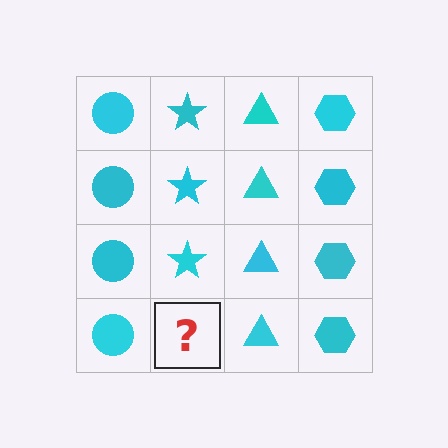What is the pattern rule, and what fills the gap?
The rule is that each column has a consistent shape. The gap should be filled with a cyan star.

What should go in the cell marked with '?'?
The missing cell should contain a cyan star.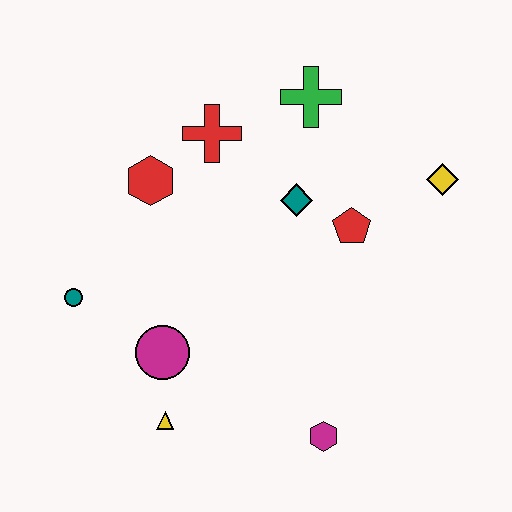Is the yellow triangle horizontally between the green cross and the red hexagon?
Yes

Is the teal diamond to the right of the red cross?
Yes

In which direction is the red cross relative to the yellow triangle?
The red cross is above the yellow triangle.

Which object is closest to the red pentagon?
The teal diamond is closest to the red pentagon.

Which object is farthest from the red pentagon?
The teal circle is farthest from the red pentagon.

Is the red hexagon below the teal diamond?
No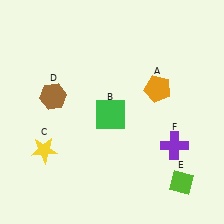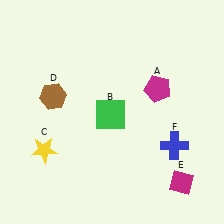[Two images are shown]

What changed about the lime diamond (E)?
In Image 1, E is lime. In Image 2, it changed to magenta.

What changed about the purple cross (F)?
In Image 1, F is purple. In Image 2, it changed to blue.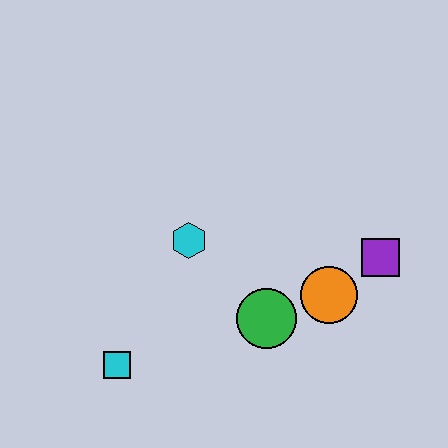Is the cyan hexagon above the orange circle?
Yes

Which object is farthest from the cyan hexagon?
The purple square is farthest from the cyan hexagon.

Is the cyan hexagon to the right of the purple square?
No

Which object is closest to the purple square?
The orange circle is closest to the purple square.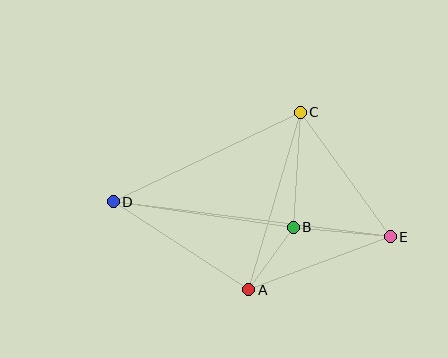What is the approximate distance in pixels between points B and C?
The distance between B and C is approximately 115 pixels.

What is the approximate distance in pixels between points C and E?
The distance between C and E is approximately 154 pixels.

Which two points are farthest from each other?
Points D and E are farthest from each other.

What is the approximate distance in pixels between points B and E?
The distance between B and E is approximately 98 pixels.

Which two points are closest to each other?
Points A and B are closest to each other.